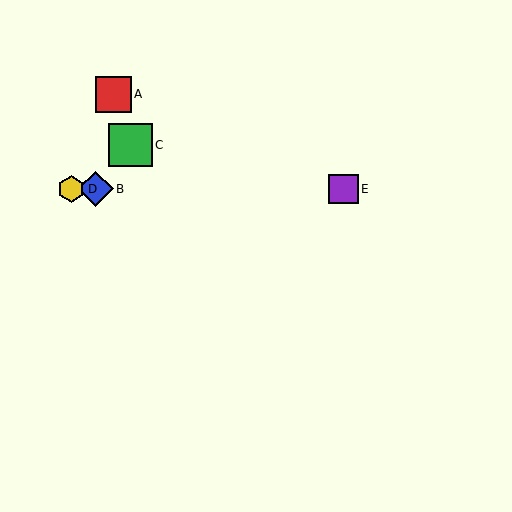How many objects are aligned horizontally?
3 objects (B, D, E) are aligned horizontally.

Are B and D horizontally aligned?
Yes, both are at y≈189.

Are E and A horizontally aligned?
No, E is at y≈189 and A is at y≈94.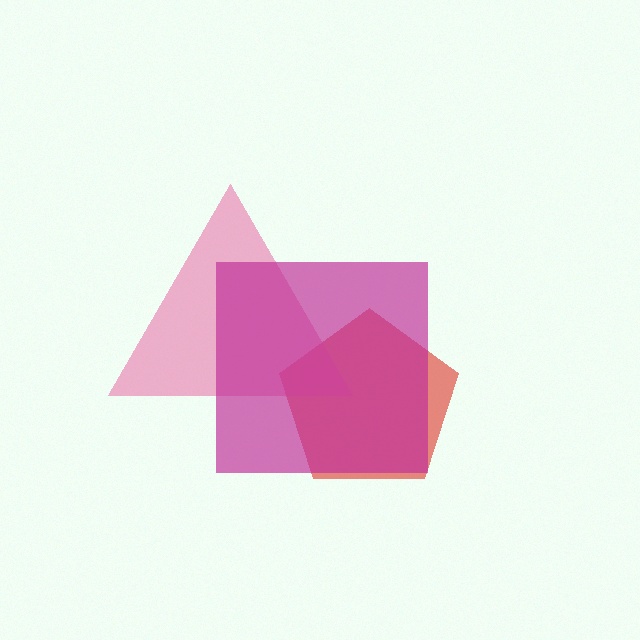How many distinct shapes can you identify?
There are 3 distinct shapes: a red pentagon, a pink triangle, a magenta square.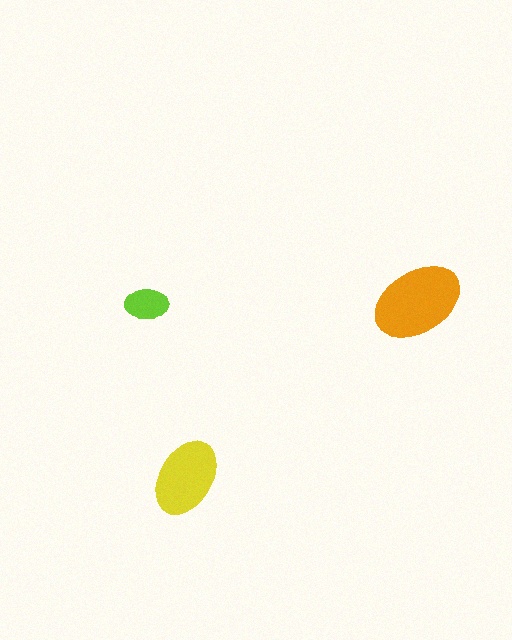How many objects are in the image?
There are 3 objects in the image.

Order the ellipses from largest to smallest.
the orange one, the yellow one, the lime one.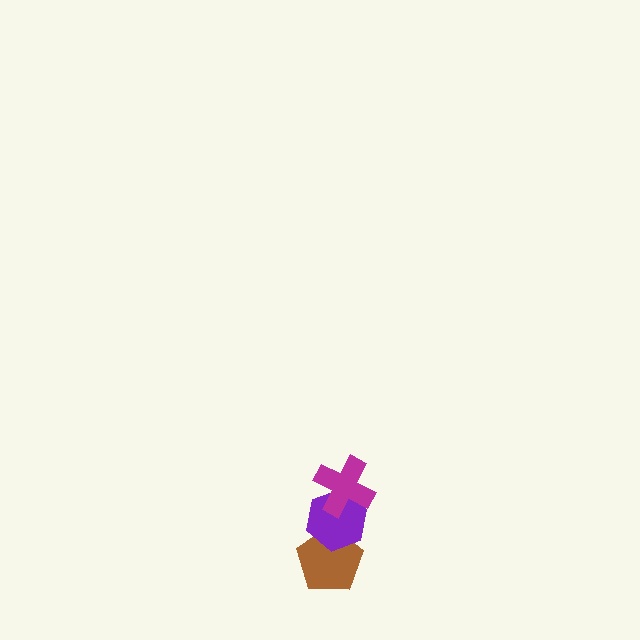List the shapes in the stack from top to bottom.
From top to bottom: the magenta cross, the purple hexagon, the brown pentagon.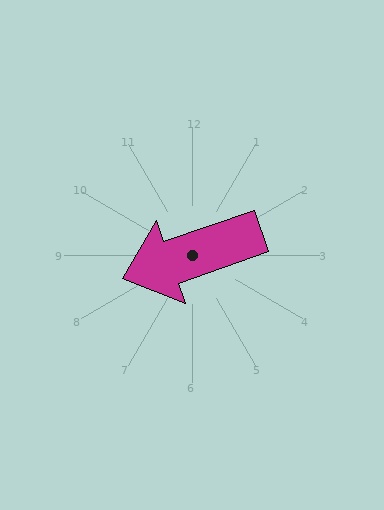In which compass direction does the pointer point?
West.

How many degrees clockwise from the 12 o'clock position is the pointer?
Approximately 251 degrees.